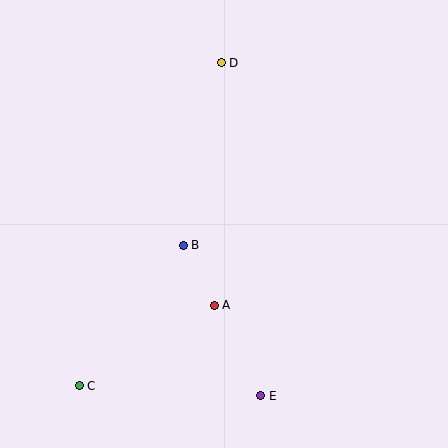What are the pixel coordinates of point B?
Point B is at (183, 245).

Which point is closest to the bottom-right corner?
Point E is closest to the bottom-right corner.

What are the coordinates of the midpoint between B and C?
The midpoint between B and C is at (131, 315).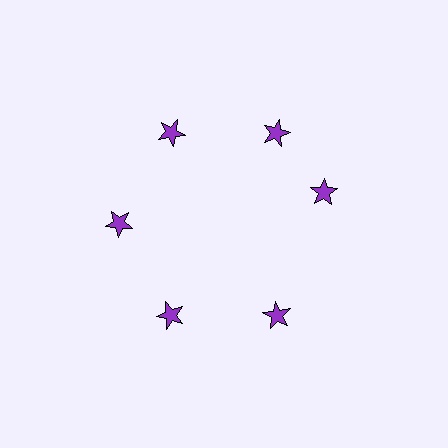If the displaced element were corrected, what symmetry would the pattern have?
It would have 6-fold rotational symmetry — the pattern would map onto itself every 60 degrees.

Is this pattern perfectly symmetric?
No. The 6 purple stars are arranged in a ring, but one element near the 3 o'clock position is rotated out of alignment along the ring, breaking the 6-fold rotational symmetry.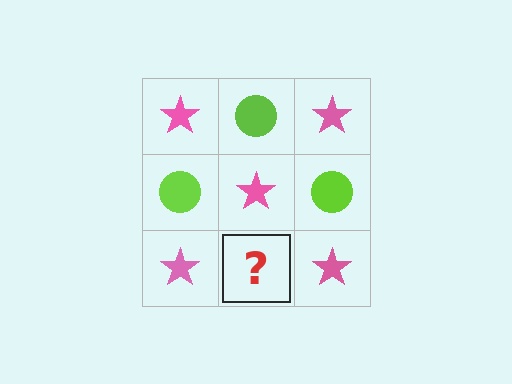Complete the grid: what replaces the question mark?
The question mark should be replaced with a lime circle.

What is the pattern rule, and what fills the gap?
The rule is that it alternates pink star and lime circle in a checkerboard pattern. The gap should be filled with a lime circle.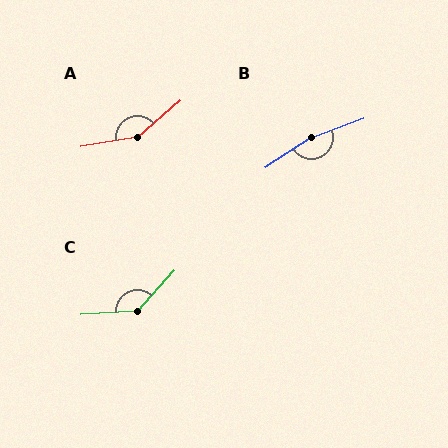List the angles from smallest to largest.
C (136°), A (148°), B (167°).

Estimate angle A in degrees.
Approximately 148 degrees.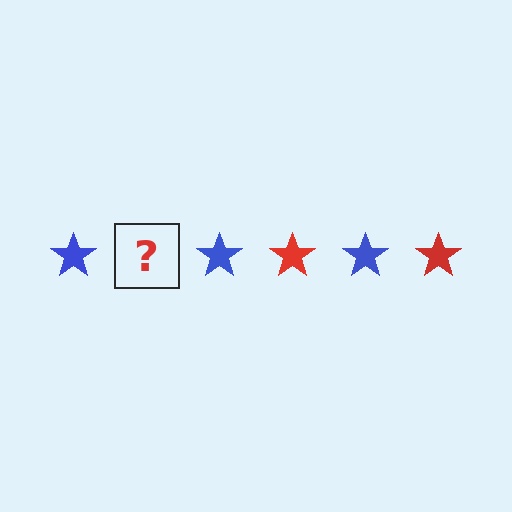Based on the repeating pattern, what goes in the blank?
The blank should be a red star.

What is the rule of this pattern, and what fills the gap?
The rule is that the pattern cycles through blue, red stars. The gap should be filled with a red star.